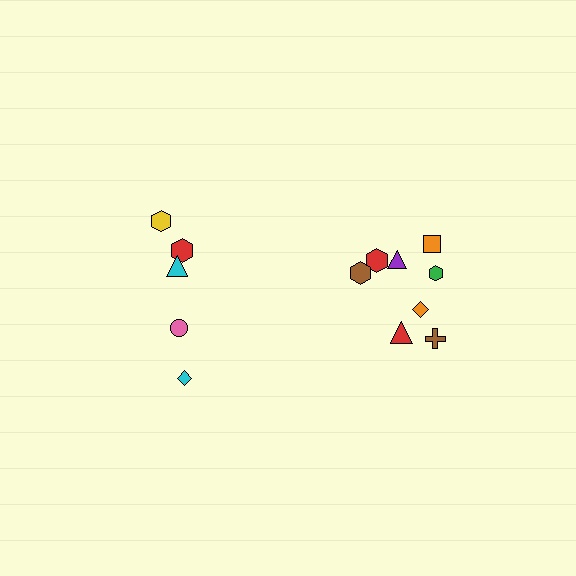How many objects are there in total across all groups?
There are 13 objects.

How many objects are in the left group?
There are 5 objects.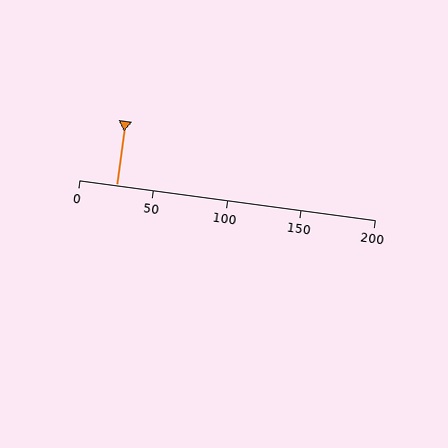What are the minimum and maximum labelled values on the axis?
The axis runs from 0 to 200.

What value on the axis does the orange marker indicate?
The marker indicates approximately 25.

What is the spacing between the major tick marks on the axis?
The major ticks are spaced 50 apart.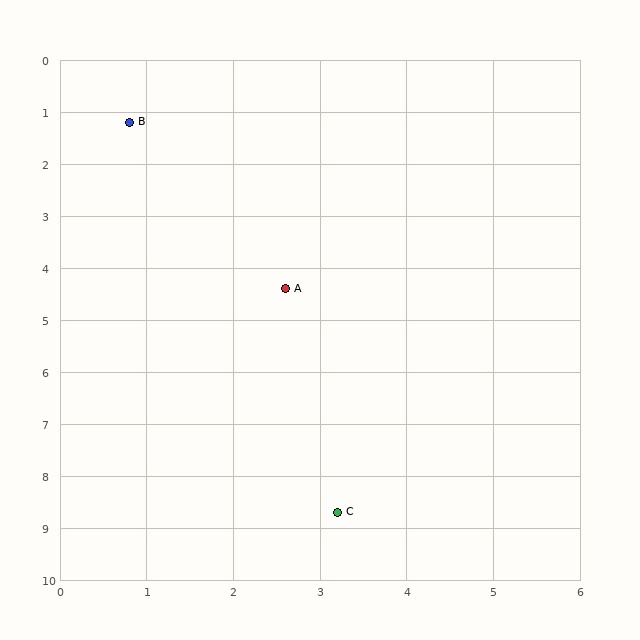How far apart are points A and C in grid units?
Points A and C are about 4.3 grid units apart.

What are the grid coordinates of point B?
Point B is at approximately (0.8, 1.2).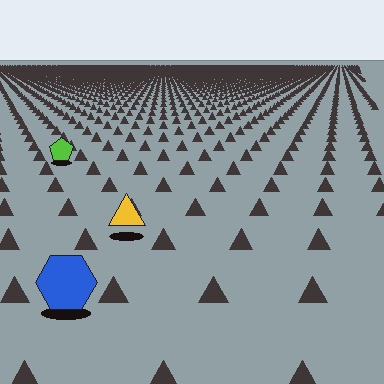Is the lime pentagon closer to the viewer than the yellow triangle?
No. The yellow triangle is closer — you can tell from the texture gradient: the ground texture is coarser near it.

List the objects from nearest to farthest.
From nearest to farthest: the blue hexagon, the yellow triangle, the lime pentagon.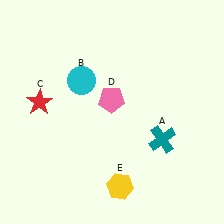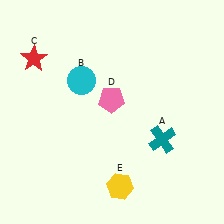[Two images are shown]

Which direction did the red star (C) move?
The red star (C) moved up.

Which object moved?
The red star (C) moved up.